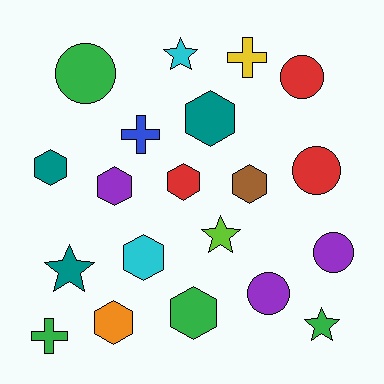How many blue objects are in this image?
There is 1 blue object.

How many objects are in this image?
There are 20 objects.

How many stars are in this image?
There are 4 stars.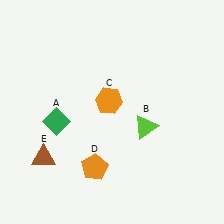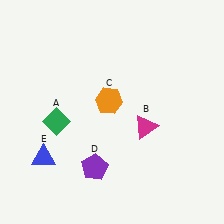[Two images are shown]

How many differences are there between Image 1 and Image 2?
There are 3 differences between the two images.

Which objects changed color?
B changed from lime to magenta. D changed from orange to purple. E changed from brown to blue.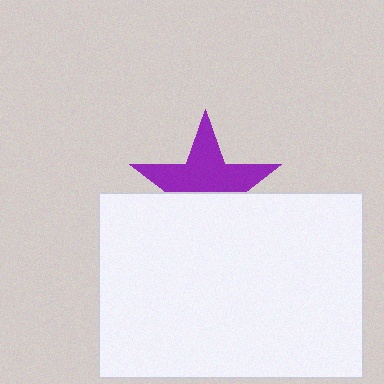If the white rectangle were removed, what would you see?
You would see the complete purple star.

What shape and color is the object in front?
The object in front is a white rectangle.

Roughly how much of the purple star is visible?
About half of it is visible (roughly 57%).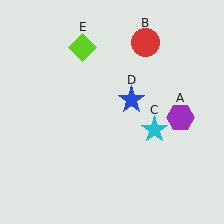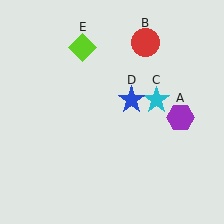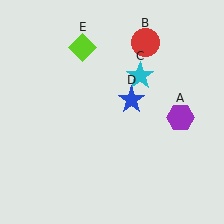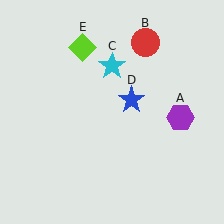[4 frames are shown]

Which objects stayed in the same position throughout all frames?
Purple hexagon (object A) and red circle (object B) and blue star (object D) and lime diamond (object E) remained stationary.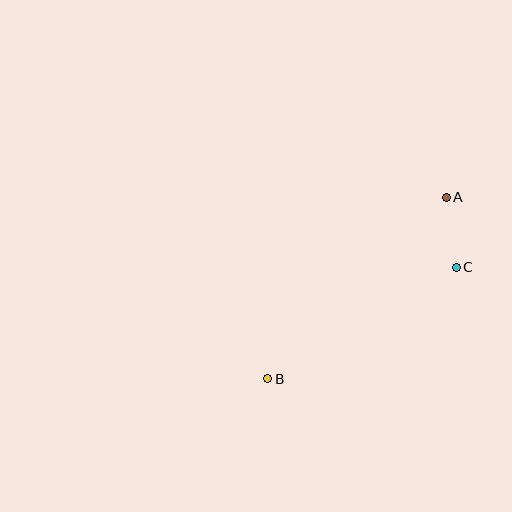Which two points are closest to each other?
Points A and C are closest to each other.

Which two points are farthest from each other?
Points A and B are farthest from each other.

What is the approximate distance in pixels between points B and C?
The distance between B and C is approximately 219 pixels.